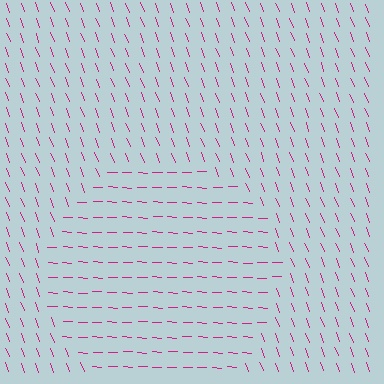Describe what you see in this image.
The image is filled with small magenta line segments. A circle region in the image has lines oriented differently from the surrounding lines, creating a visible texture boundary.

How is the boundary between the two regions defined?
The boundary is defined purely by a change in line orientation (approximately 66 degrees difference). All lines are the same color and thickness.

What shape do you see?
I see a circle.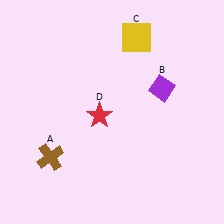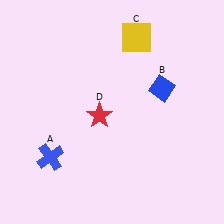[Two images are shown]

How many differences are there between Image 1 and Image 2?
There are 2 differences between the two images.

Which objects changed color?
A changed from brown to blue. B changed from purple to blue.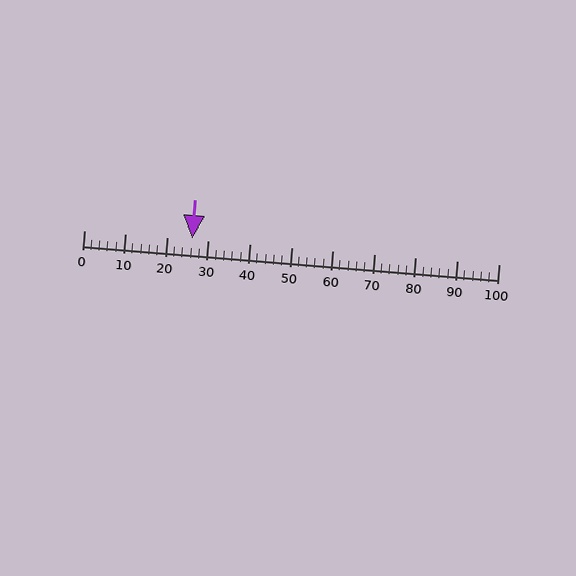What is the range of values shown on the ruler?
The ruler shows values from 0 to 100.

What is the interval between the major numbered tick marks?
The major tick marks are spaced 10 units apart.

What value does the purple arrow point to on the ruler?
The purple arrow points to approximately 26.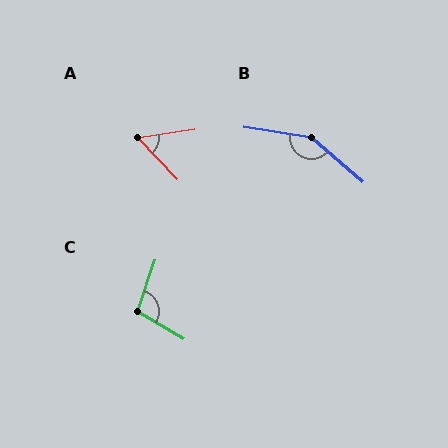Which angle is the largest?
B, at approximately 148 degrees.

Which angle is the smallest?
A, at approximately 55 degrees.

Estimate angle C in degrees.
Approximately 102 degrees.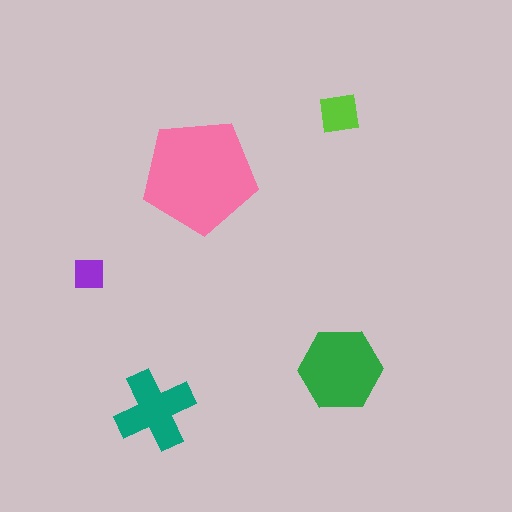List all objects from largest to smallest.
The pink pentagon, the green hexagon, the teal cross, the lime square, the purple square.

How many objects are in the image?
There are 5 objects in the image.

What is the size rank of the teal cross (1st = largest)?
3rd.